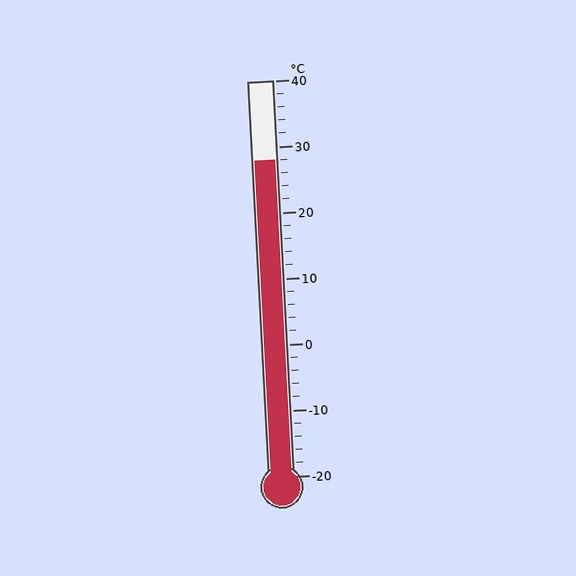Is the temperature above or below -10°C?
The temperature is above -10°C.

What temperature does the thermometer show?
The thermometer shows approximately 28°C.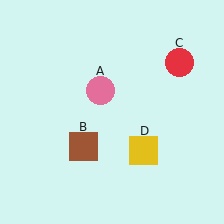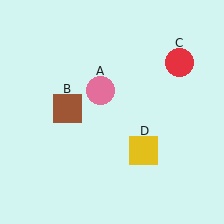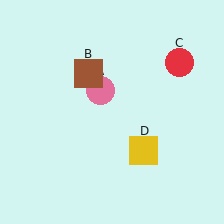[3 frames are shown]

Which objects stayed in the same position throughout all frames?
Pink circle (object A) and red circle (object C) and yellow square (object D) remained stationary.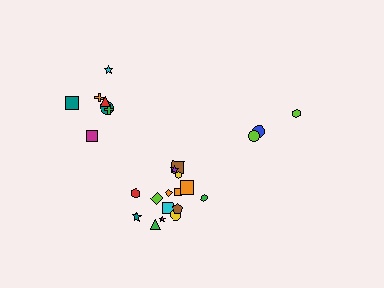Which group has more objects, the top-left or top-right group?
The top-left group.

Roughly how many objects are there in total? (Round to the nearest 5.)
Roughly 25 objects in total.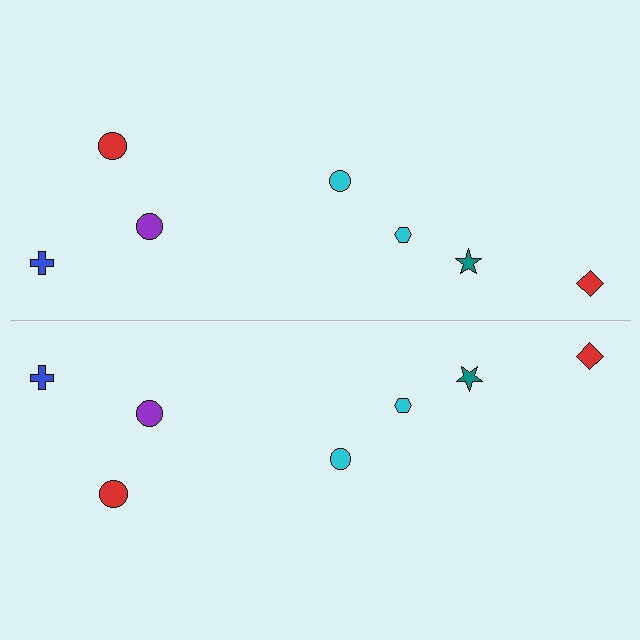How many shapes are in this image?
There are 14 shapes in this image.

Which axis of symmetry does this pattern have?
The pattern has a horizontal axis of symmetry running through the center of the image.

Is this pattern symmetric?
Yes, this pattern has bilateral (reflection) symmetry.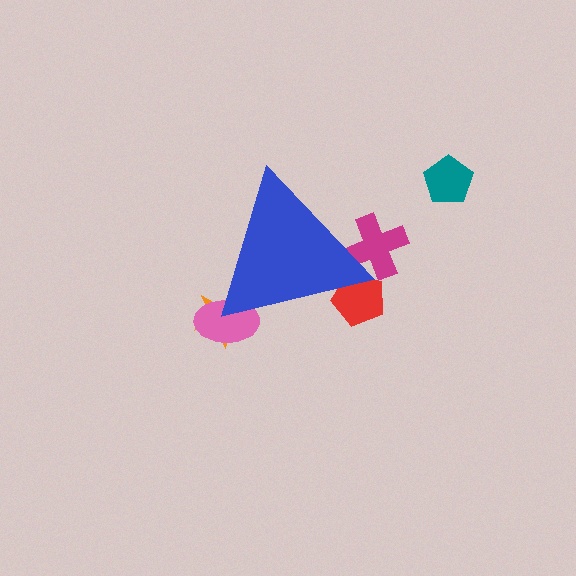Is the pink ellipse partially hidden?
Yes, the pink ellipse is partially hidden behind the blue triangle.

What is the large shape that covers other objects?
A blue triangle.